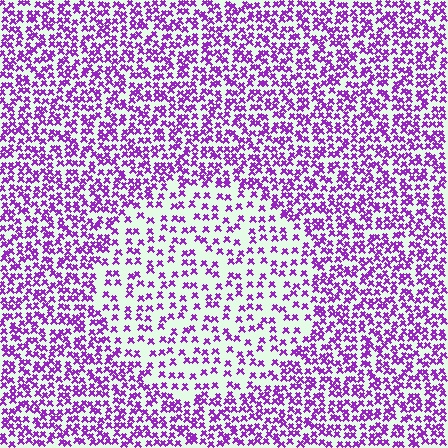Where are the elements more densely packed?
The elements are more densely packed outside the circle boundary.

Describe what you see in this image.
The image contains small purple elements arranged at two different densities. A circle-shaped region is visible where the elements are less densely packed than the surrounding area.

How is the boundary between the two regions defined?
The boundary is defined by a change in element density (approximately 2.0x ratio). All elements are the same color, size, and shape.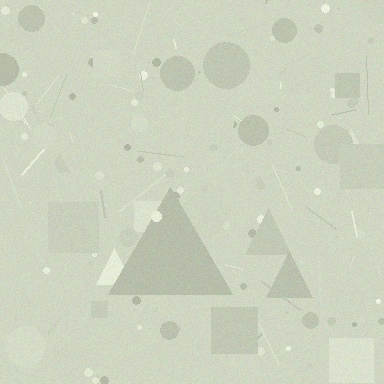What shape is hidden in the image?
A triangle is hidden in the image.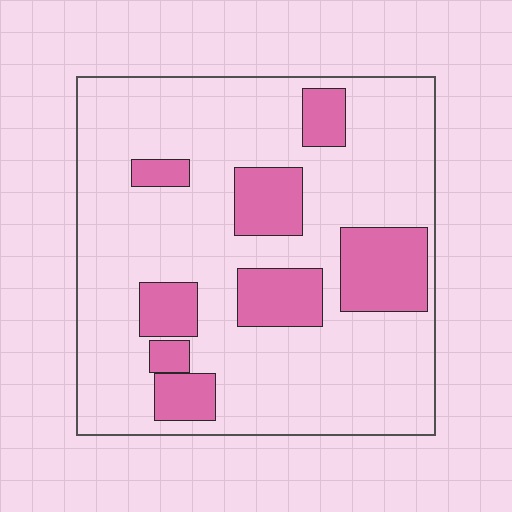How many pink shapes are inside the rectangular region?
8.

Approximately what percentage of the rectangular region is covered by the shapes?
Approximately 20%.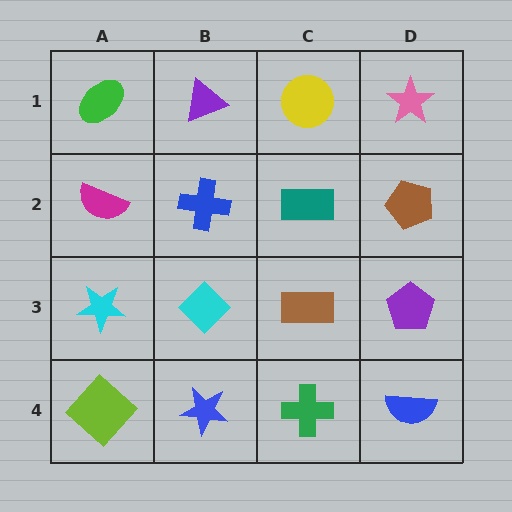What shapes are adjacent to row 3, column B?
A blue cross (row 2, column B), a blue star (row 4, column B), a cyan star (row 3, column A), a brown rectangle (row 3, column C).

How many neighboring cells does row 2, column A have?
3.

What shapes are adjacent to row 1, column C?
A teal rectangle (row 2, column C), a purple triangle (row 1, column B), a pink star (row 1, column D).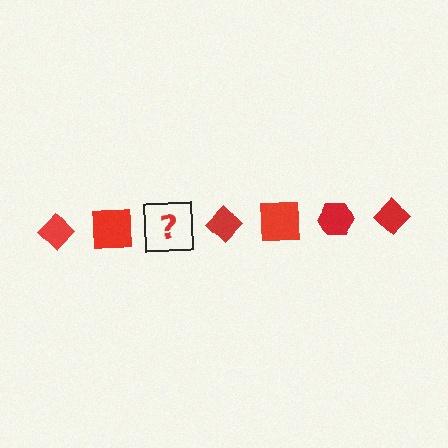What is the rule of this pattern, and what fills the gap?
The rule is that the pattern cycles through diamond, square, hexagon shapes in red. The gap should be filled with a red hexagon.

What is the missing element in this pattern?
The missing element is a red hexagon.